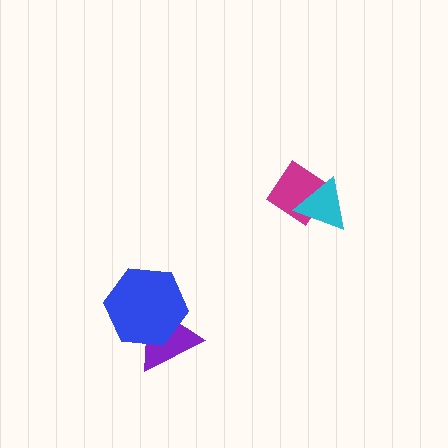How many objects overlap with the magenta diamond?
1 object overlaps with the magenta diamond.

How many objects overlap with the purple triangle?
1 object overlaps with the purple triangle.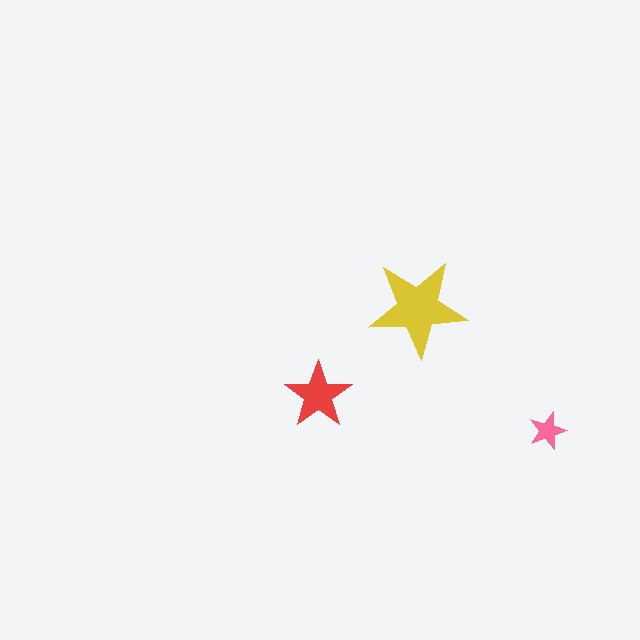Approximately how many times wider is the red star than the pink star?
About 2 times wider.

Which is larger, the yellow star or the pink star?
The yellow one.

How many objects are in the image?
There are 3 objects in the image.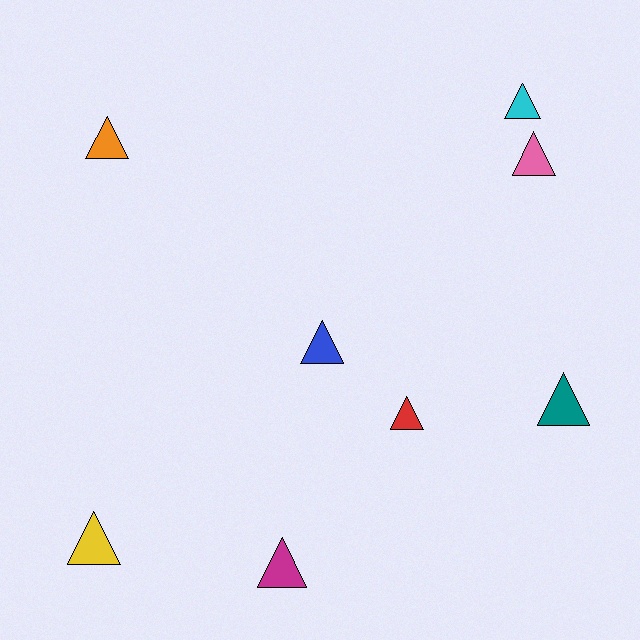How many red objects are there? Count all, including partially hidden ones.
There is 1 red object.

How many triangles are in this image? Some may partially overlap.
There are 8 triangles.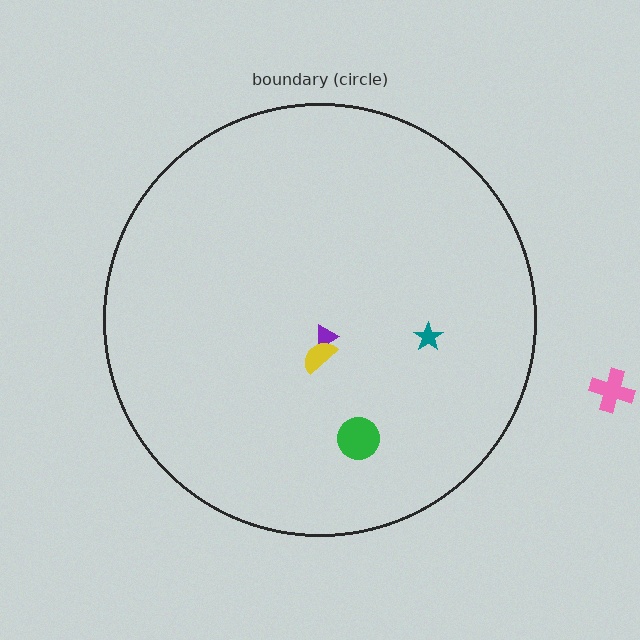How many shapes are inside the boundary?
4 inside, 1 outside.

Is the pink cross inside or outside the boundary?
Outside.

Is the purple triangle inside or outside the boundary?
Inside.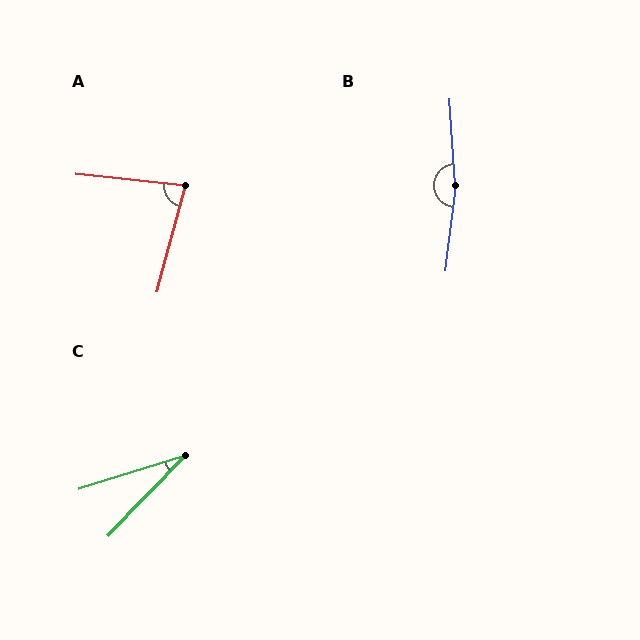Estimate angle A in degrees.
Approximately 81 degrees.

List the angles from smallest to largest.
C (29°), A (81°), B (170°).